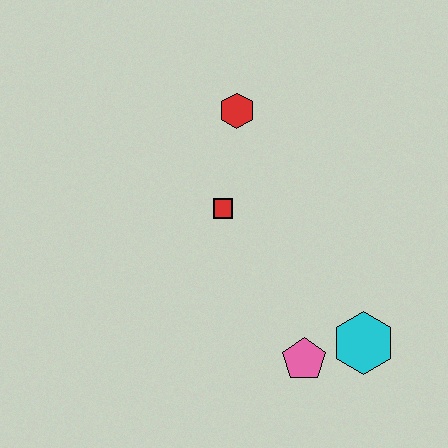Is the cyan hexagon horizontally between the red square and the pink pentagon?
No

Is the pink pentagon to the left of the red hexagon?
No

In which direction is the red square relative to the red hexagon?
The red square is below the red hexagon.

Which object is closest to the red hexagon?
The red square is closest to the red hexagon.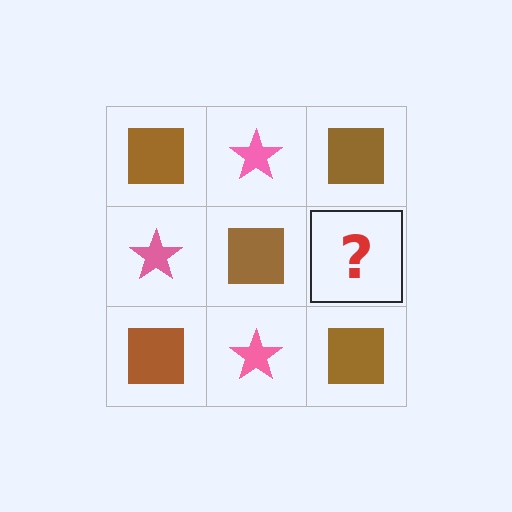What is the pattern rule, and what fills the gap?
The rule is that it alternates brown square and pink star in a checkerboard pattern. The gap should be filled with a pink star.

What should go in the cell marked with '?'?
The missing cell should contain a pink star.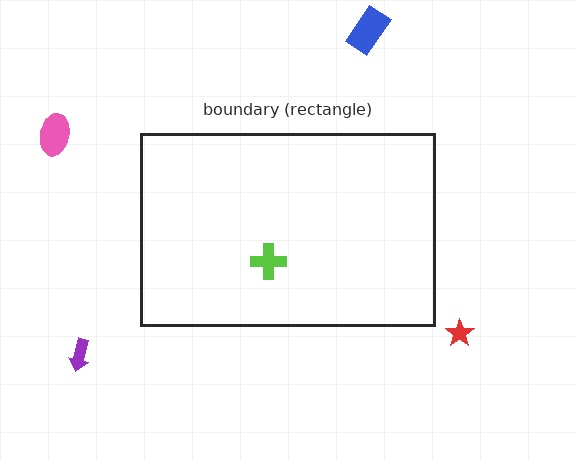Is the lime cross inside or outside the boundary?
Inside.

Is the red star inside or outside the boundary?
Outside.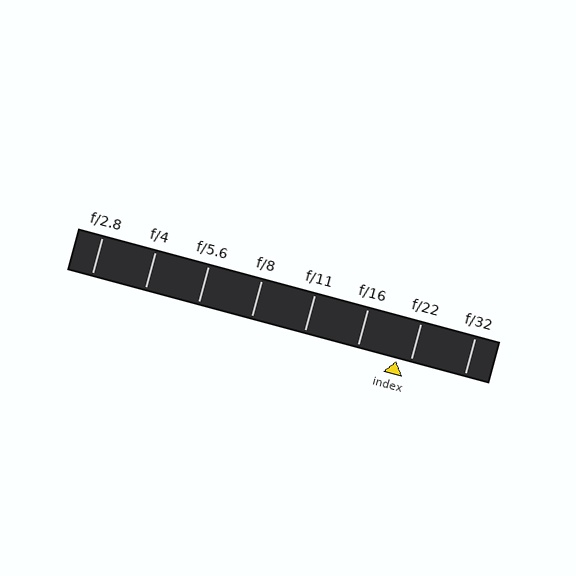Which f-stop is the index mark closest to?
The index mark is closest to f/22.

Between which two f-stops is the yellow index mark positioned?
The index mark is between f/16 and f/22.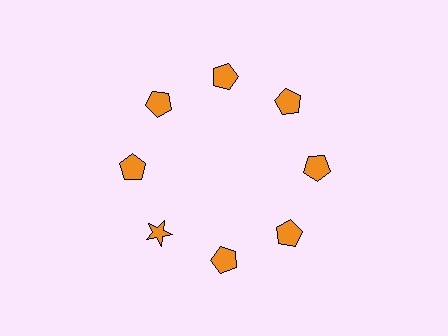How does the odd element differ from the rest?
It has a different shape: star instead of pentagon.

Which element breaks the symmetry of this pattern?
The orange star at roughly the 8 o'clock position breaks the symmetry. All other shapes are orange pentagons.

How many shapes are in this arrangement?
There are 8 shapes arranged in a ring pattern.